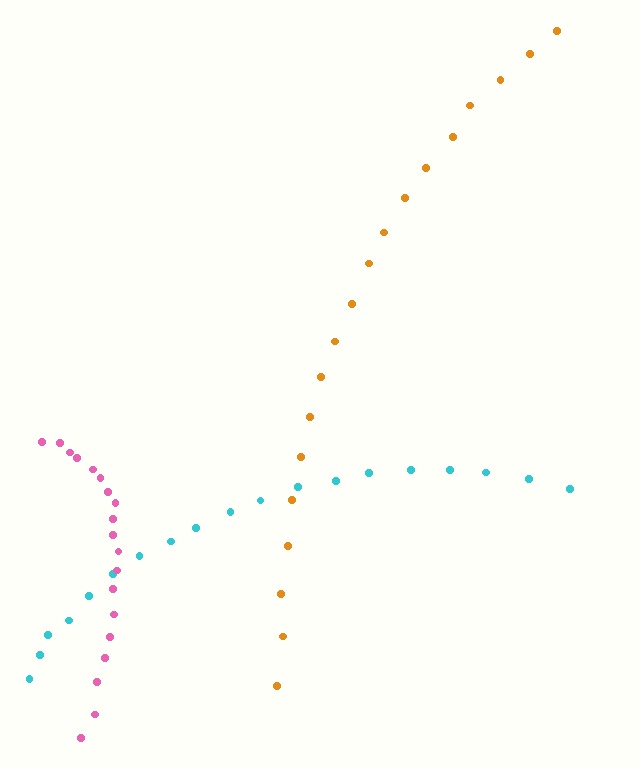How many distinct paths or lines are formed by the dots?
There are 3 distinct paths.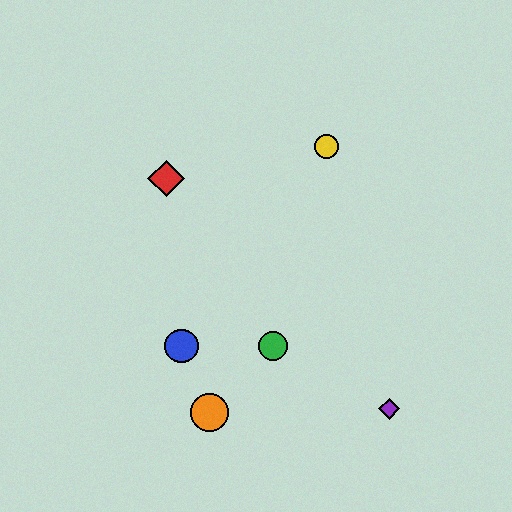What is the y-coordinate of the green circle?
The green circle is at y≈346.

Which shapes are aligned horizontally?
The blue circle, the green circle are aligned horizontally.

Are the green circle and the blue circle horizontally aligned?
Yes, both are at y≈346.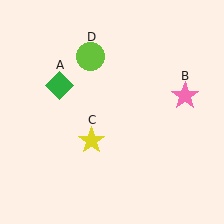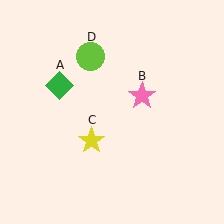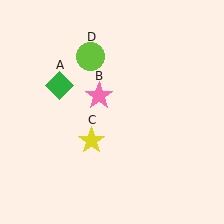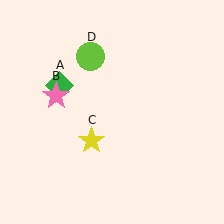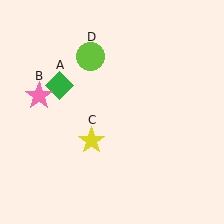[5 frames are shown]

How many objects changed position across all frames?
1 object changed position: pink star (object B).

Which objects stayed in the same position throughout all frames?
Green diamond (object A) and yellow star (object C) and lime circle (object D) remained stationary.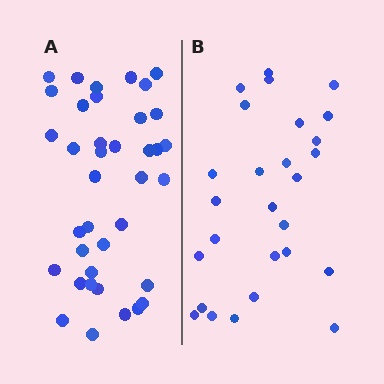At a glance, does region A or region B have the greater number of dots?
Region A (the left region) has more dots.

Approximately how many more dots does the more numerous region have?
Region A has roughly 12 or so more dots than region B.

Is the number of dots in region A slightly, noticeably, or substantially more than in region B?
Region A has noticeably more, but not dramatically so. The ratio is roughly 1.4 to 1.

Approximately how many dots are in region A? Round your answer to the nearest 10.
About 40 dots. (The exact count is 38, which rounds to 40.)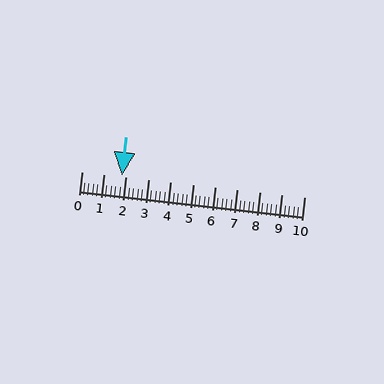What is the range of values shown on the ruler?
The ruler shows values from 0 to 10.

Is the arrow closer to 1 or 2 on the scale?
The arrow is closer to 2.